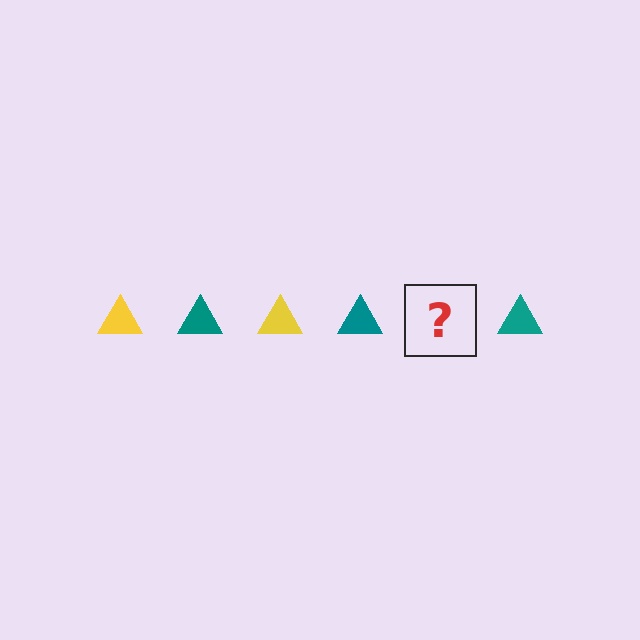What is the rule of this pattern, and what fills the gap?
The rule is that the pattern cycles through yellow, teal triangles. The gap should be filled with a yellow triangle.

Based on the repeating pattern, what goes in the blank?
The blank should be a yellow triangle.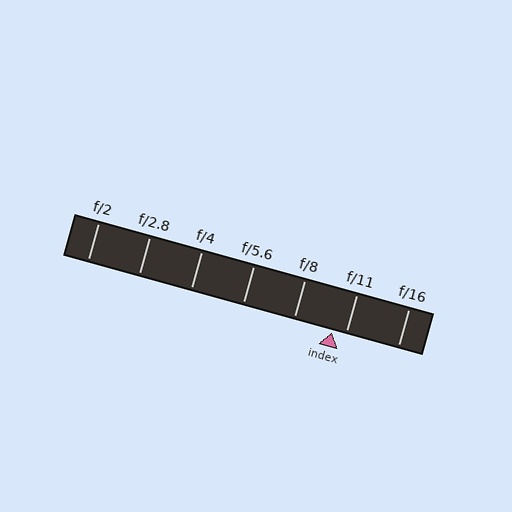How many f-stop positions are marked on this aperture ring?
There are 7 f-stop positions marked.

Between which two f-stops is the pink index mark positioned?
The index mark is between f/8 and f/11.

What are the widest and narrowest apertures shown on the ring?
The widest aperture shown is f/2 and the narrowest is f/16.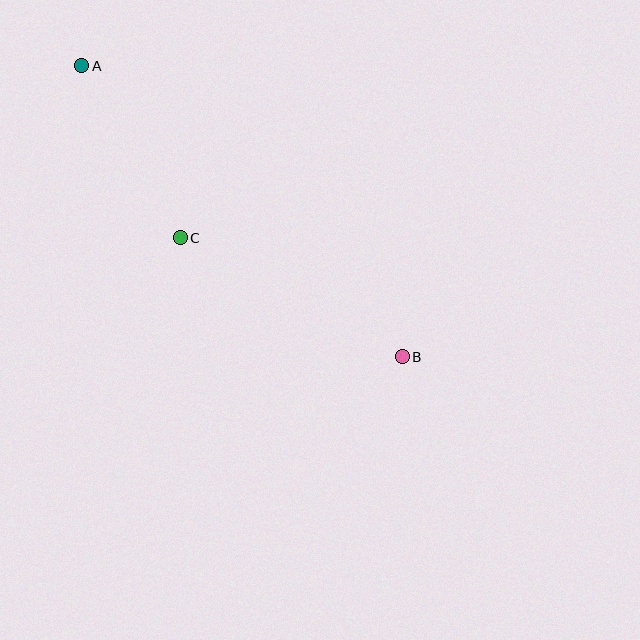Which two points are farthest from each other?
Points A and B are farthest from each other.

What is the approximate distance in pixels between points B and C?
The distance between B and C is approximately 252 pixels.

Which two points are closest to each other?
Points A and C are closest to each other.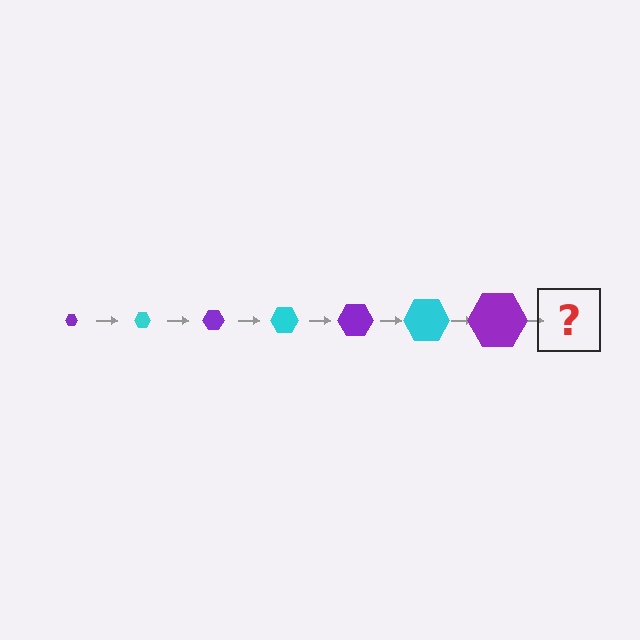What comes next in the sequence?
The next element should be a cyan hexagon, larger than the previous one.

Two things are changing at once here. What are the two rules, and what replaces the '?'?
The two rules are that the hexagon grows larger each step and the color cycles through purple and cyan. The '?' should be a cyan hexagon, larger than the previous one.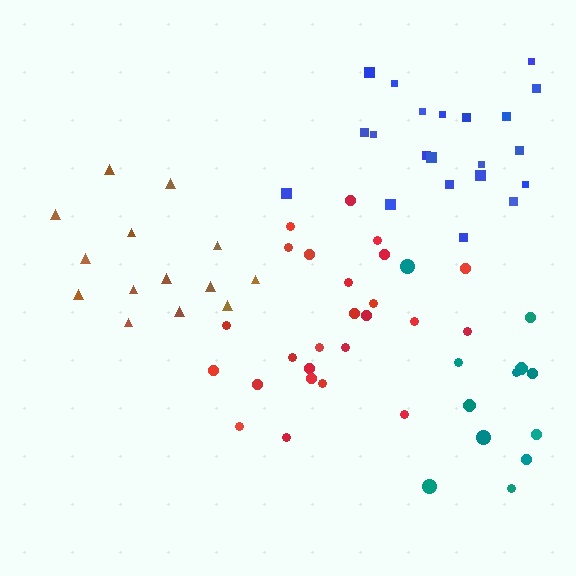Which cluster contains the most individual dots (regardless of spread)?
Red (25).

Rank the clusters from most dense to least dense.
blue, red, teal, brown.